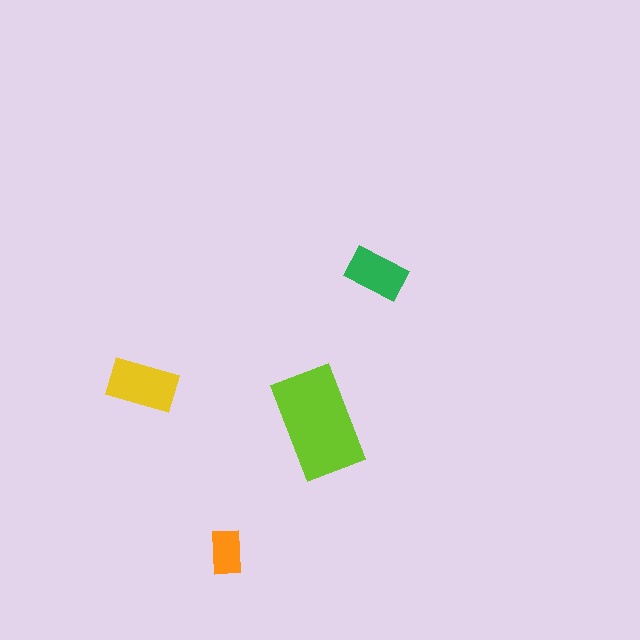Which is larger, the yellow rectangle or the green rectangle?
The yellow one.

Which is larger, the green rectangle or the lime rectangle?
The lime one.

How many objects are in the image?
There are 4 objects in the image.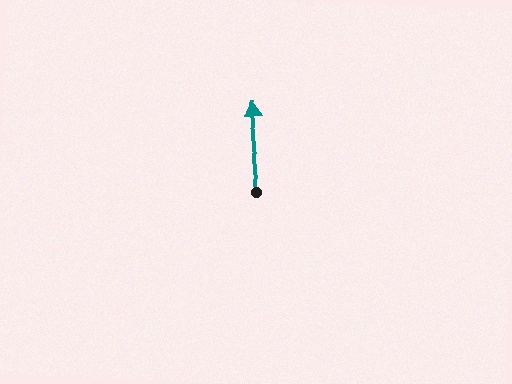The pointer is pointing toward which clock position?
Roughly 12 o'clock.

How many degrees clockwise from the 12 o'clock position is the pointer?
Approximately 356 degrees.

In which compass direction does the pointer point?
North.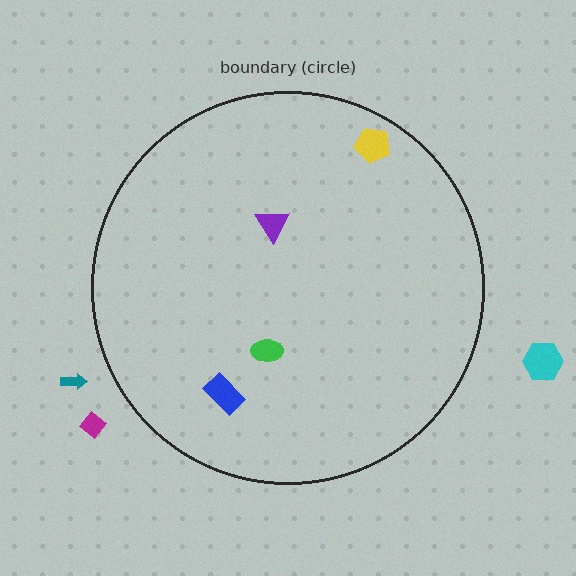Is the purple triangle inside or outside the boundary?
Inside.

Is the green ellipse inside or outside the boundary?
Inside.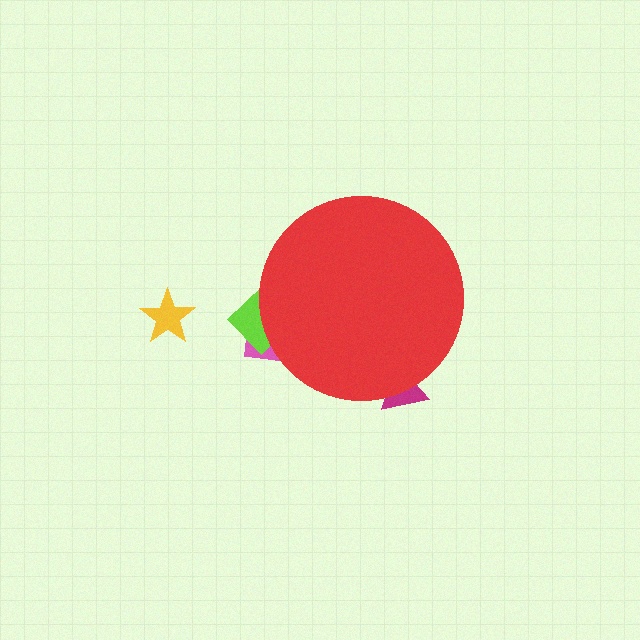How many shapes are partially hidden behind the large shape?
3 shapes are partially hidden.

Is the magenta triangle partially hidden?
Yes, the magenta triangle is partially hidden behind the red circle.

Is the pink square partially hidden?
Yes, the pink square is partially hidden behind the red circle.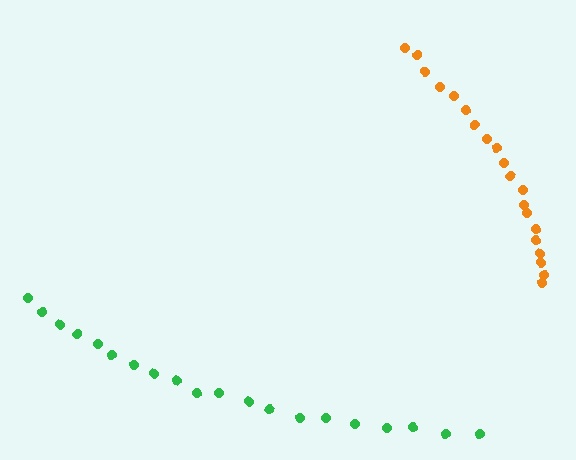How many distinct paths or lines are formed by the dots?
There are 2 distinct paths.